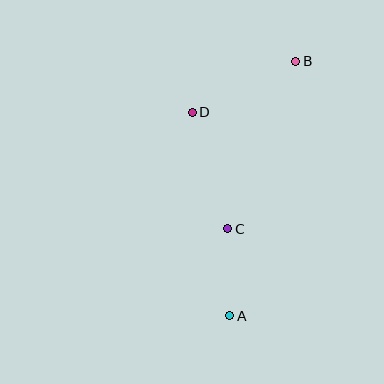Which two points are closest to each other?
Points A and C are closest to each other.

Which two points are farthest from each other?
Points A and B are farthest from each other.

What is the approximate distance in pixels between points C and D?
The distance between C and D is approximately 121 pixels.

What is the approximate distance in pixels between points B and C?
The distance between B and C is approximately 181 pixels.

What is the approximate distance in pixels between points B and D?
The distance between B and D is approximately 116 pixels.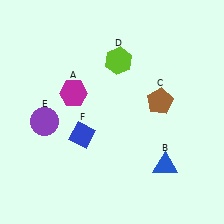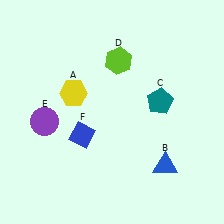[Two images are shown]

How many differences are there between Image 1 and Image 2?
There are 2 differences between the two images.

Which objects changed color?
A changed from magenta to yellow. C changed from brown to teal.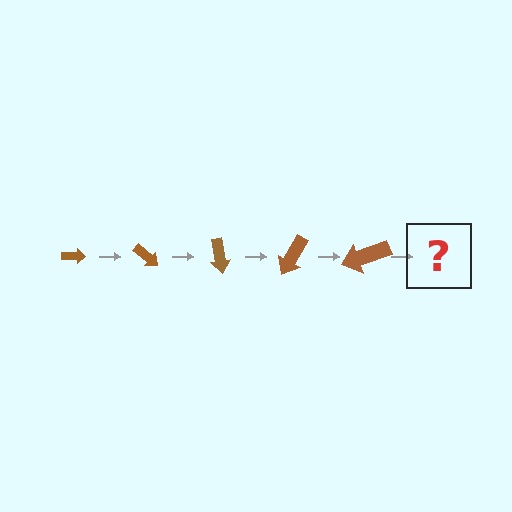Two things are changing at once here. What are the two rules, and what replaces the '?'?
The two rules are that the arrow grows larger each step and it rotates 40 degrees each step. The '?' should be an arrow, larger than the previous one and rotated 200 degrees from the start.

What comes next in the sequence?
The next element should be an arrow, larger than the previous one and rotated 200 degrees from the start.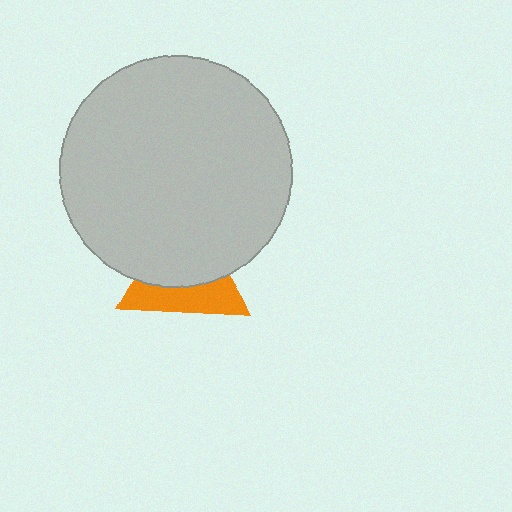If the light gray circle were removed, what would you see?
You would see the complete orange triangle.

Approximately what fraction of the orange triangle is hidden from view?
Roughly 58% of the orange triangle is hidden behind the light gray circle.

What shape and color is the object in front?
The object in front is a light gray circle.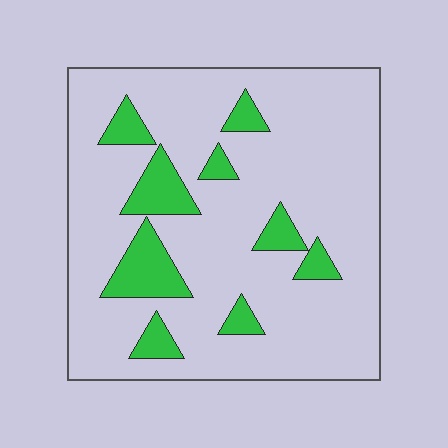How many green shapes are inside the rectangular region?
9.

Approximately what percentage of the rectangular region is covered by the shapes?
Approximately 15%.